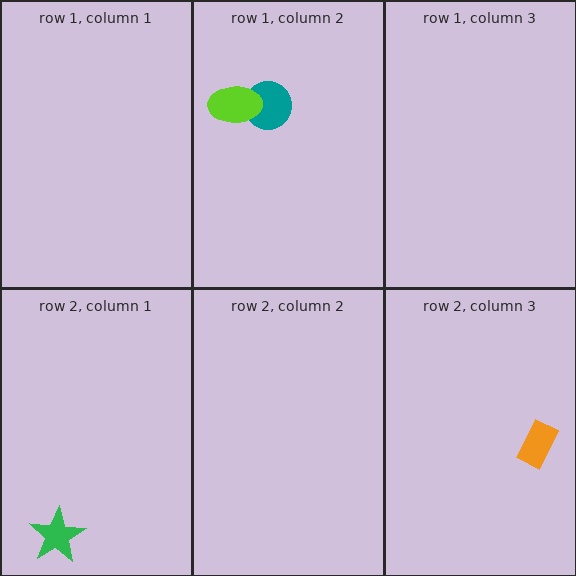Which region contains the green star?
The row 2, column 1 region.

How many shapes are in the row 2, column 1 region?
1.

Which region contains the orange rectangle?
The row 2, column 3 region.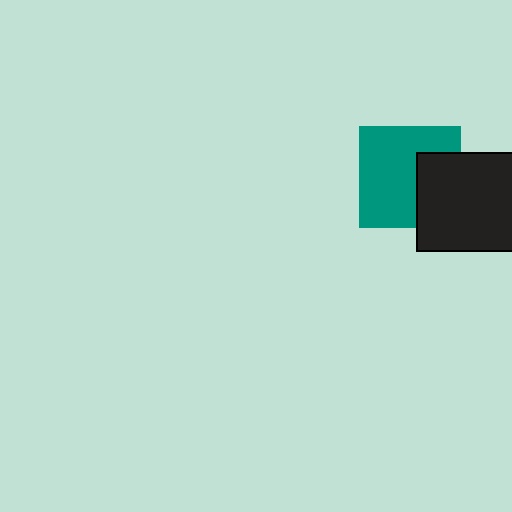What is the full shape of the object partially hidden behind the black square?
The partially hidden object is a teal square.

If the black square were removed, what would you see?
You would see the complete teal square.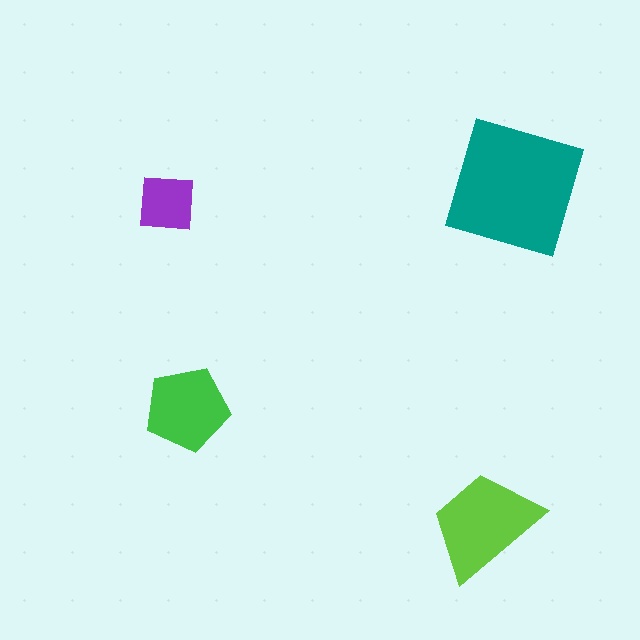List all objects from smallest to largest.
The purple square, the green pentagon, the lime trapezoid, the teal square.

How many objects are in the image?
There are 4 objects in the image.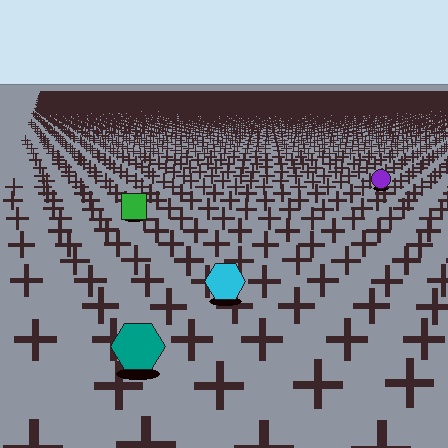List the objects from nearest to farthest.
From nearest to farthest: the teal hexagon, the cyan hexagon, the green square, the purple circle.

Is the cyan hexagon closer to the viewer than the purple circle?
Yes. The cyan hexagon is closer — you can tell from the texture gradient: the ground texture is coarser near it.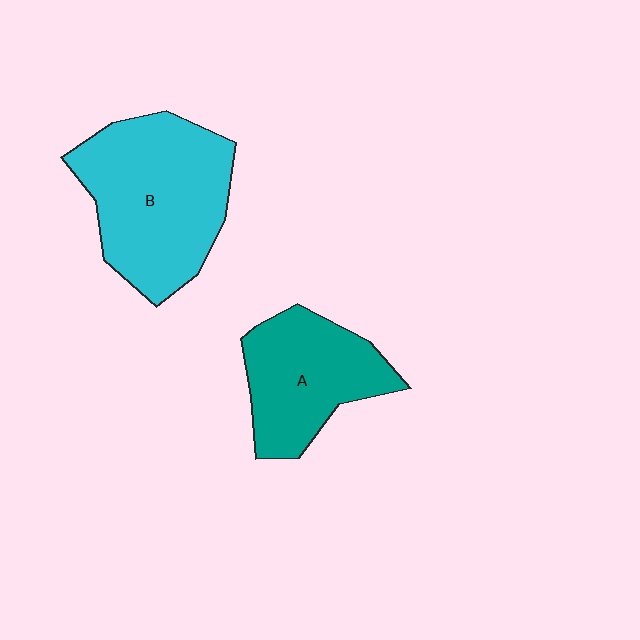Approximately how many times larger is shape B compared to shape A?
Approximately 1.4 times.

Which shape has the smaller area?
Shape A (teal).